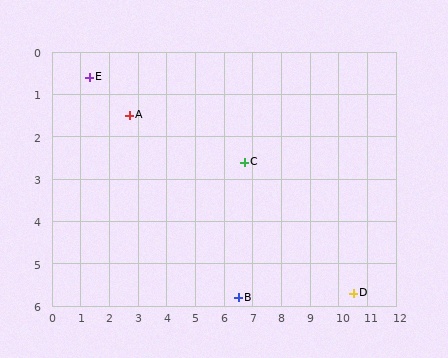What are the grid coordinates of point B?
Point B is at approximately (6.5, 5.8).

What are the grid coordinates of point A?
Point A is at approximately (2.7, 1.5).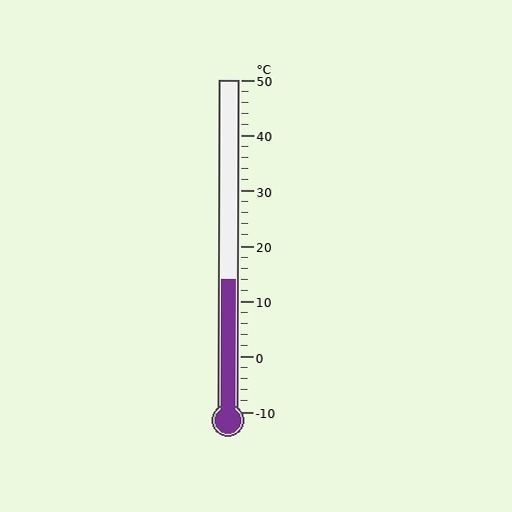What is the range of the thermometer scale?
The thermometer scale ranges from -10°C to 50°C.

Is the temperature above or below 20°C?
The temperature is below 20°C.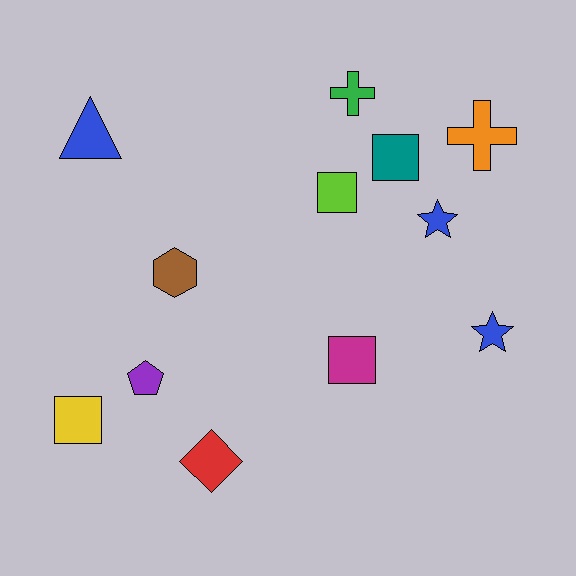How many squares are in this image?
There are 4 squares.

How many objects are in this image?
There are 12 objects.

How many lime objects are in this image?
There is 1 lime object.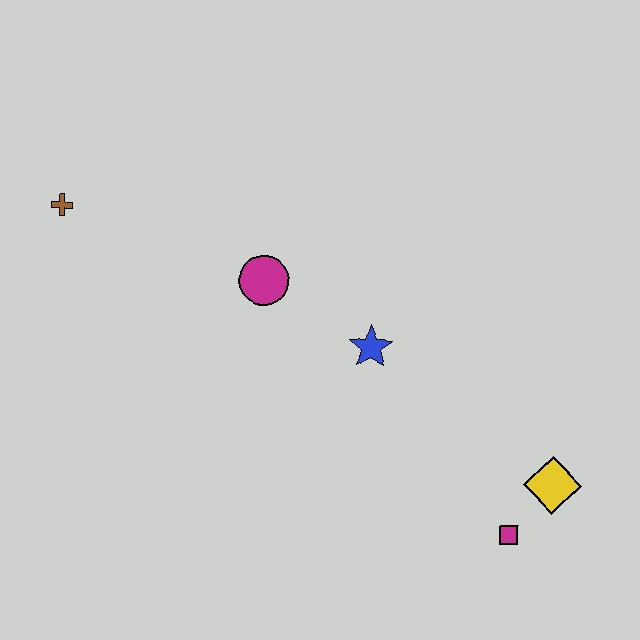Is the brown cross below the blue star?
No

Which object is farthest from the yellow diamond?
The brown cross is farthest from the yellow diamond.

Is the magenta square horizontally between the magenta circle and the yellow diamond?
Yes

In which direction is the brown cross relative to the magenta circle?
The brown cross is to the left of the magenta circle.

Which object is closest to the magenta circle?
The blue star is closest to the magenta circle.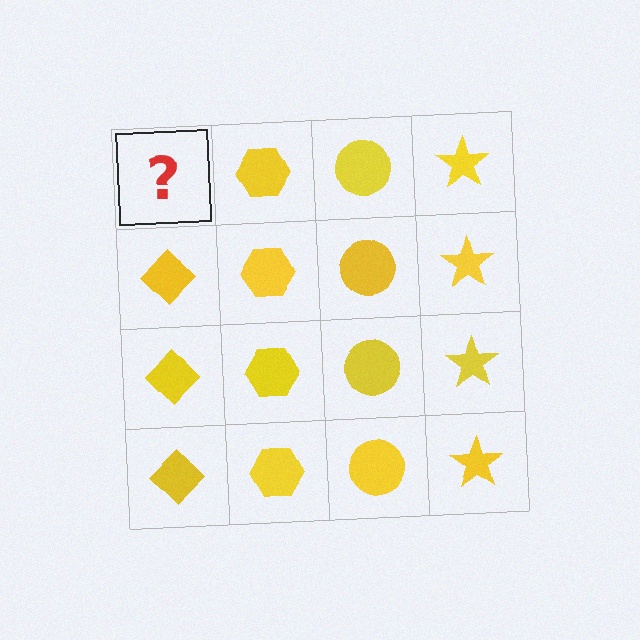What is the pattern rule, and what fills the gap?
The rule is that each column has a consistent shape. The gap should be filled with a yellow diamond.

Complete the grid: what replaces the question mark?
The question mark should be replaced with a yellow diamond.